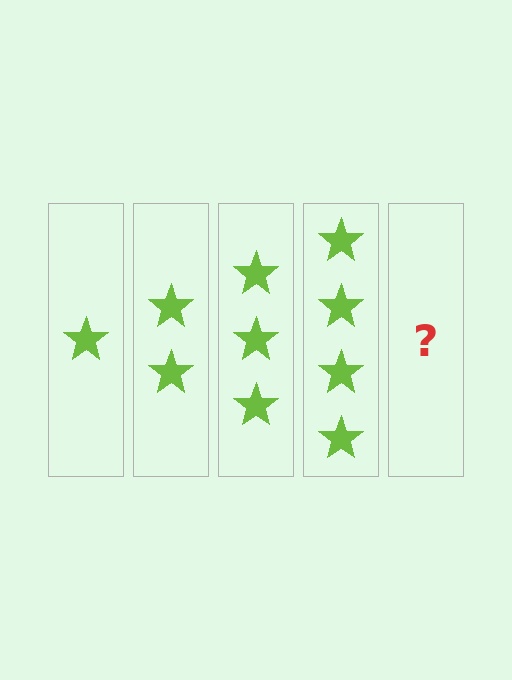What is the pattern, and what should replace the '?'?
The pattern is that each step adds one more star. The '?' should be 5 stars.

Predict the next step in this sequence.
The next step is 5 stars.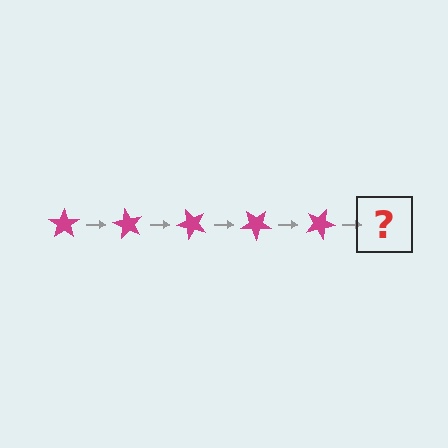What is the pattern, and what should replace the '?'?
The pattern is that the star rotates 60 degrees each step. The '?' should be a magenta star rotated 300 degrees.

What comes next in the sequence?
The next element should be a magenta star rotated 300 degrees.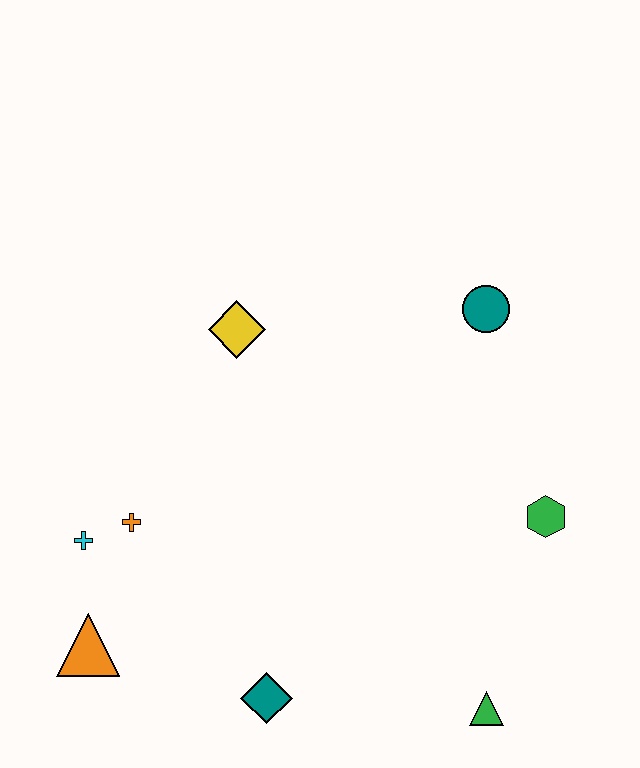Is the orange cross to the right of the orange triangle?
Yes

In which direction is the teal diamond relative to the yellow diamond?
The teal diamond is below the yellow diamond.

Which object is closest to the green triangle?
The green hexagon is closest to the green triangle.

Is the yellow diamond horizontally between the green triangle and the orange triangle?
Yes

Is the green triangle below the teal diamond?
Yes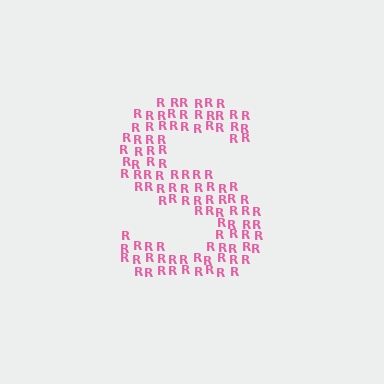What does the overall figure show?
The overall figure shows the letter S.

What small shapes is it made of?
It is made of small letter R's.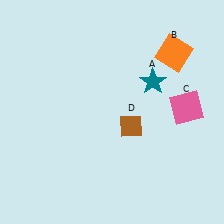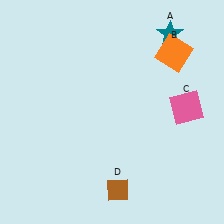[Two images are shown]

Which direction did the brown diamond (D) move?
The brown diamond (D) moved down.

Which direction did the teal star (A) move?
The teal star (A) moved up.